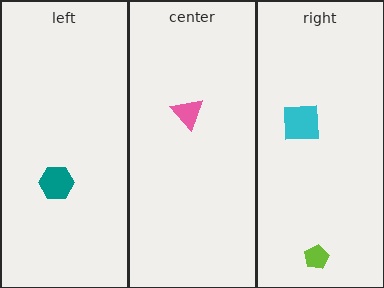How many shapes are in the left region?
1.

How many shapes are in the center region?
1.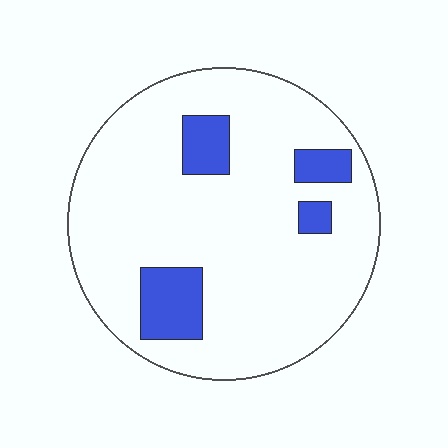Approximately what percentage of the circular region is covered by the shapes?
Approximately 15%.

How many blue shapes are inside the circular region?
4.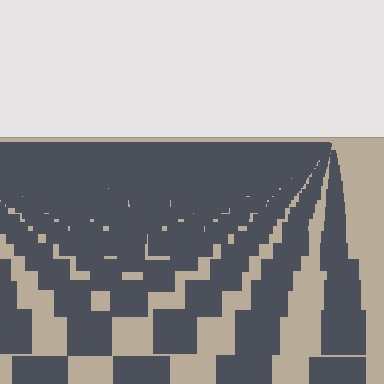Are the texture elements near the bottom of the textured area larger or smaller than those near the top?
Larger. Near the bottom, elements are closer to the viewer and appear at a bigger on-screen size.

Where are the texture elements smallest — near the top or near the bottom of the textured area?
Near the top.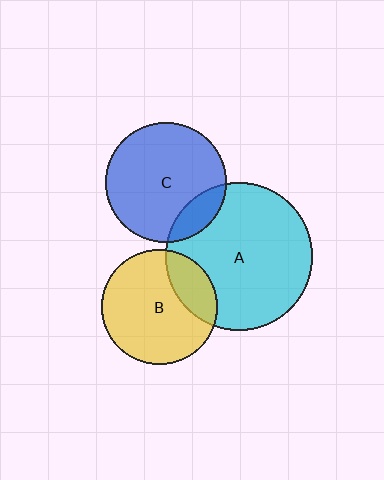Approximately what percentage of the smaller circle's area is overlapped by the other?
Approximately 15%.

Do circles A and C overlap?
Yes.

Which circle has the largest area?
Circle A (cyan).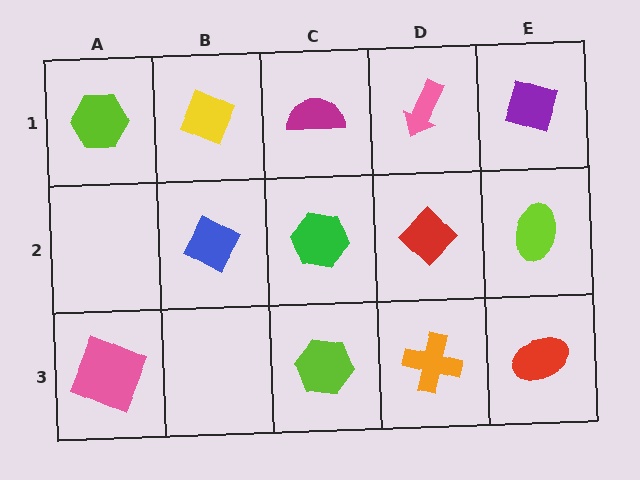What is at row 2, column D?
A red diamond.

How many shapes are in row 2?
4 shapes.